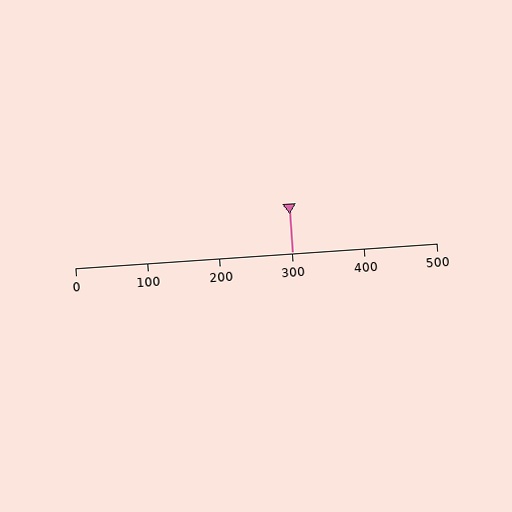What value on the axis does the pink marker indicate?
The marker indicates approximately 300.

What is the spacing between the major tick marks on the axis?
The major ticks are spaced 100 apart.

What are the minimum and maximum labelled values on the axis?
The axis runs from 0 to 500.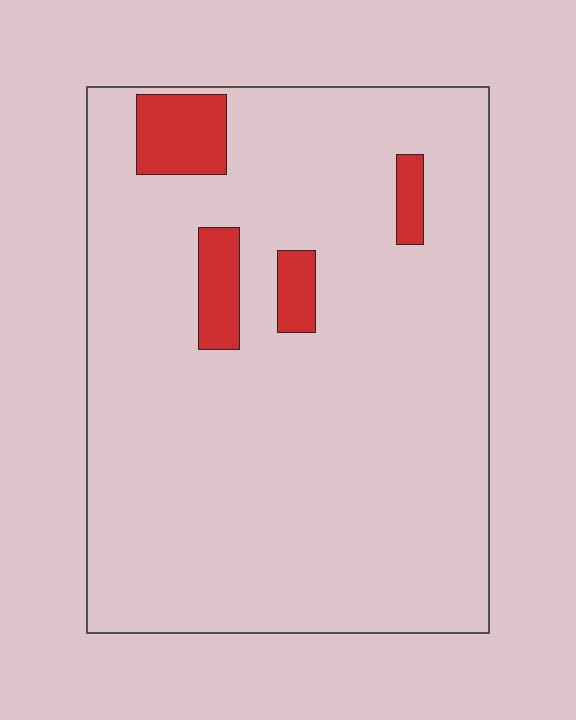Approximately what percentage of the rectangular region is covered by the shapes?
Approximately 10%.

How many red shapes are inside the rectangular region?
4.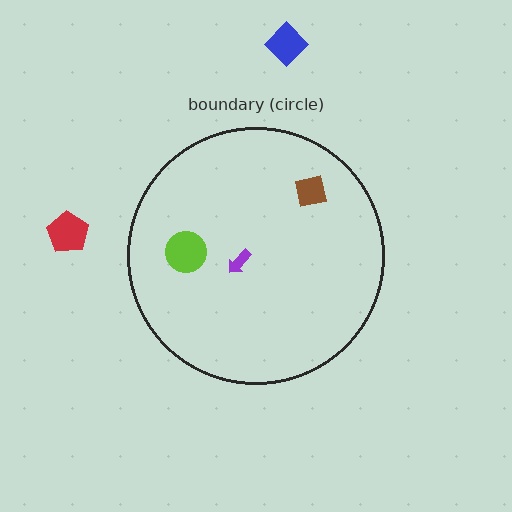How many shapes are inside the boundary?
3 inside, 2 outside.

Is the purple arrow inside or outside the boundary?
Inside.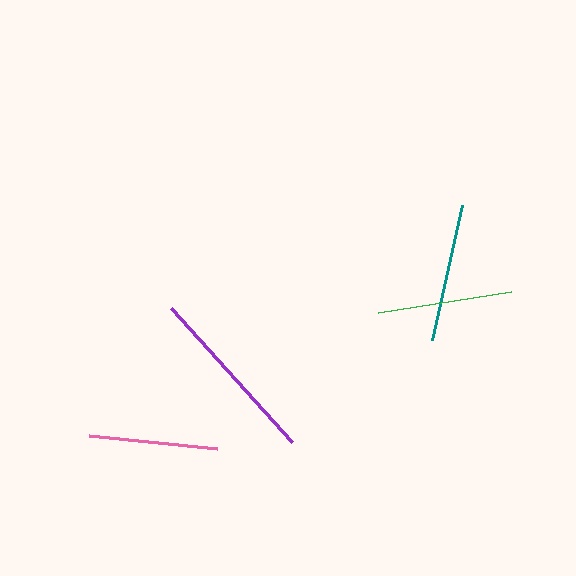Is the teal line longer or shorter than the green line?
The teal line is longer than the green line.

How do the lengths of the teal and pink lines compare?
The teal and pink lines are approximately the same length.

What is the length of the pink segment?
The pink segment is approximately 129 pixels long.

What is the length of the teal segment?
The teal segment is approximately 138 pixels long.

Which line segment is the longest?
The purple line is the longest at approximately 180 pixels.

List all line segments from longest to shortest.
From longest to shortest: purple, teal, green, pink.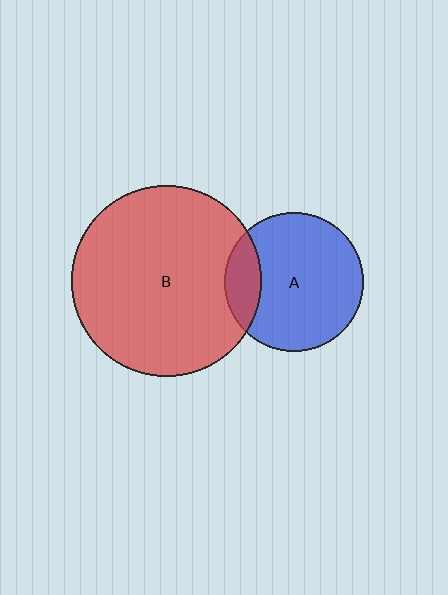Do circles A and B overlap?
Yes.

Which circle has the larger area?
Circle B (red).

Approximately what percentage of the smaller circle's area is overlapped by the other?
Approximately 15%.